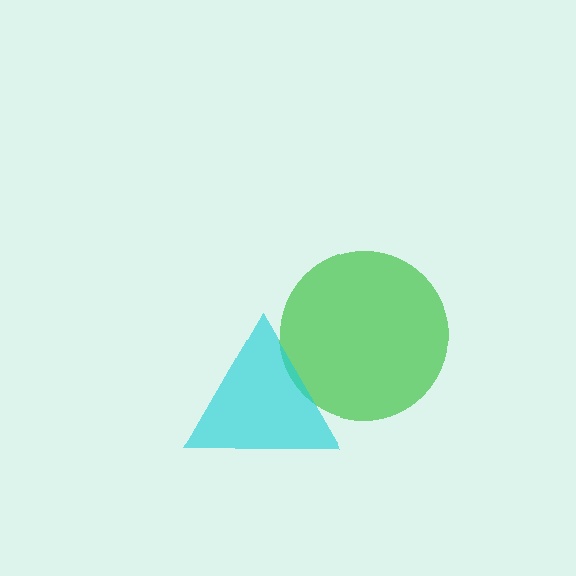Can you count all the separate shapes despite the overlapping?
Yes, there are 2 separate shapes.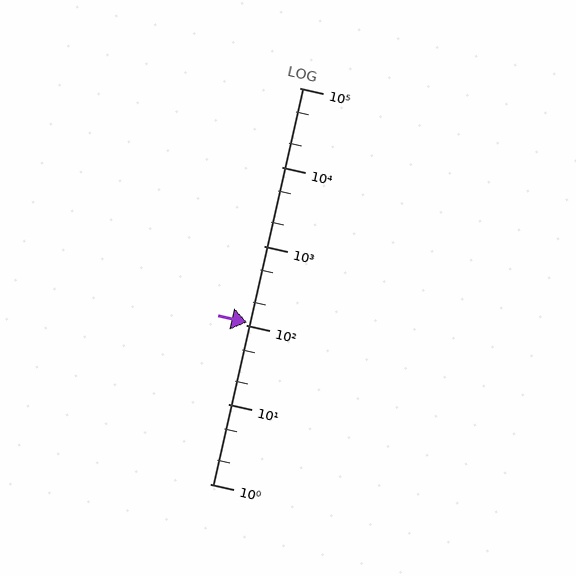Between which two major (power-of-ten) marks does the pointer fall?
The pointer is between 100 and 1000.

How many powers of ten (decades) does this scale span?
The scale spans 5 decades, from 1 to 100000.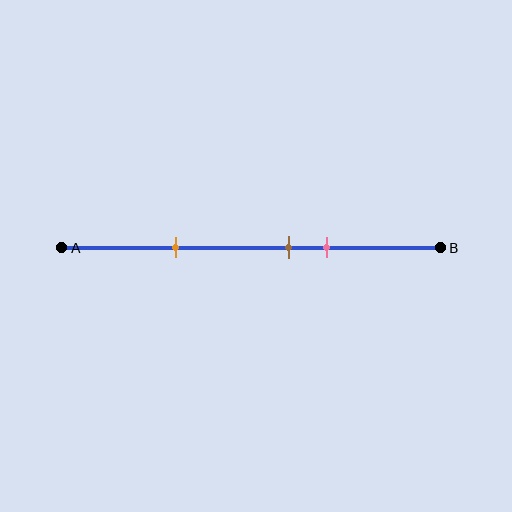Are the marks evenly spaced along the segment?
No, the marks are not evenly spaced.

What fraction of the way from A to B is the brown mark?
The brown mark is approximately 60% (0.6) of the way from A to B.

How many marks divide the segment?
There are 3 marks dividing the segment.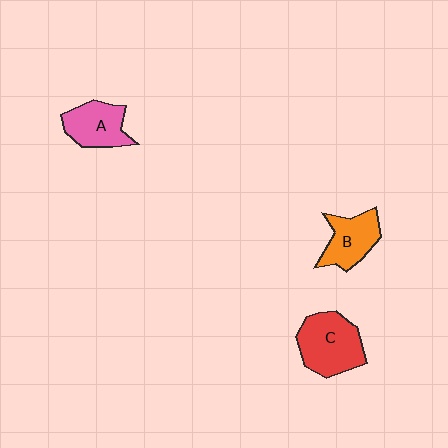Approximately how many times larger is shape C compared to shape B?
Approximately 1.3 times.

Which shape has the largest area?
Shape C (red).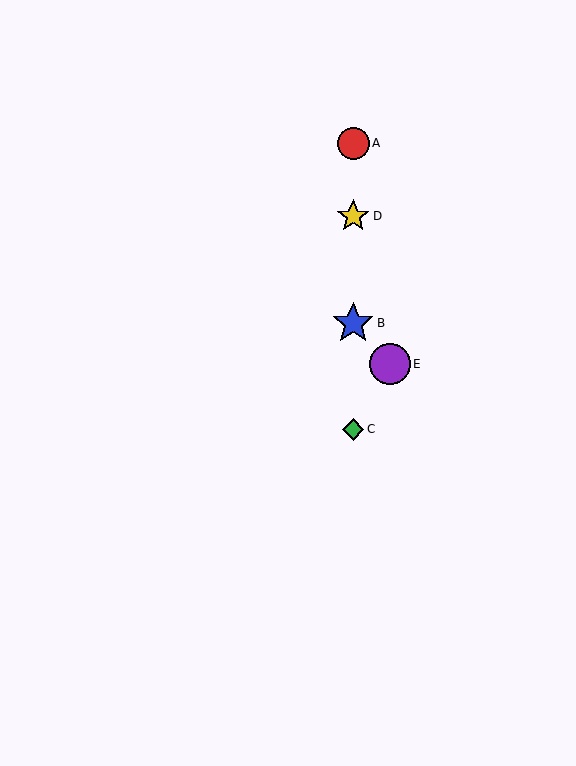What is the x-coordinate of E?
Object E is at x≈390.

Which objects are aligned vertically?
Objects A, B, C, D are aligned vertically.